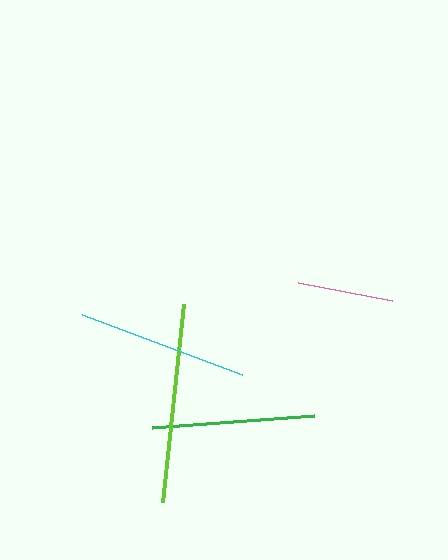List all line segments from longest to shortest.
From longest to shortest: lime, cyan, green, pink.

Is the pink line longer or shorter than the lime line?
The lime line is longer than the pink line.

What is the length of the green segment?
The green segment is approximately 163 pixels long.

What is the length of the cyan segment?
The cyan segment is approximately 171 pixels long.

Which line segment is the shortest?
The pink line is the shortest at approximately 95 pixels.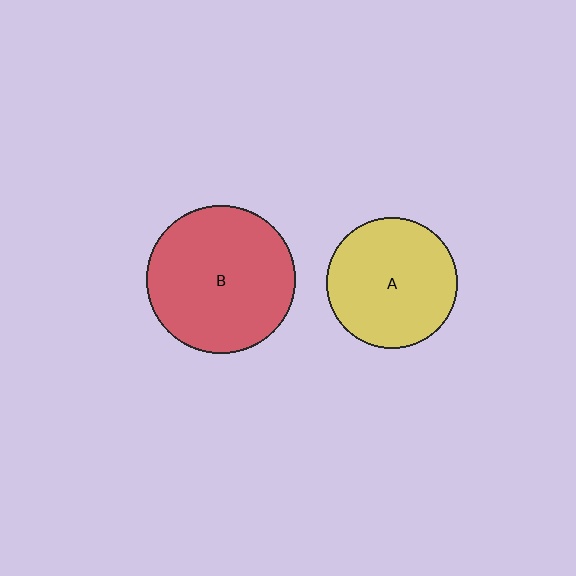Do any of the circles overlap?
No, none of the circles overlap.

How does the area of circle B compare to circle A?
Approximately 1.3 times.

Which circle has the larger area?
Circle B (red).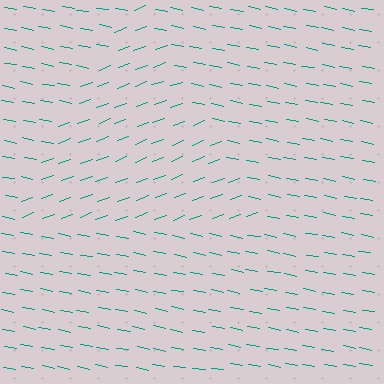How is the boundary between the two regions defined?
The boundary is defined purely by a change in line orientation (approximately 31 degrees difference). All lines are the same color and thickness.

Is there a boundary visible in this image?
Yes, there is a texture boundary formed by a change in line orientation.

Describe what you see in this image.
The image is filled with small teal line segments. A triangle region in the image has lines oriented differently from the surrounding lines, creating a visible texture boundary.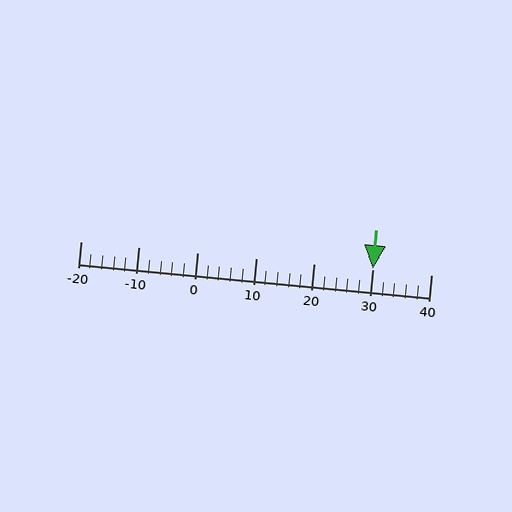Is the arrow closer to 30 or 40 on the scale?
The arrow is closer to 30.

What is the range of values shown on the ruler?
The ruler shows values from -20 to 40.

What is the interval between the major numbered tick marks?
The major tick marks are spaced 10 units apart.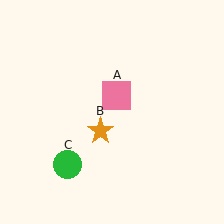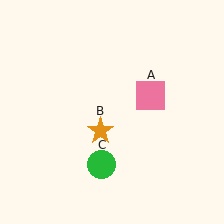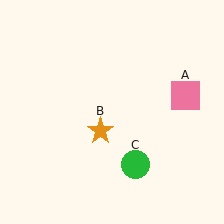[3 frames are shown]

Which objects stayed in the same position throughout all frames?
Orange star (object B) remained stationary.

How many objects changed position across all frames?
2 objects changed position: pink square (object A), green circle (object C).